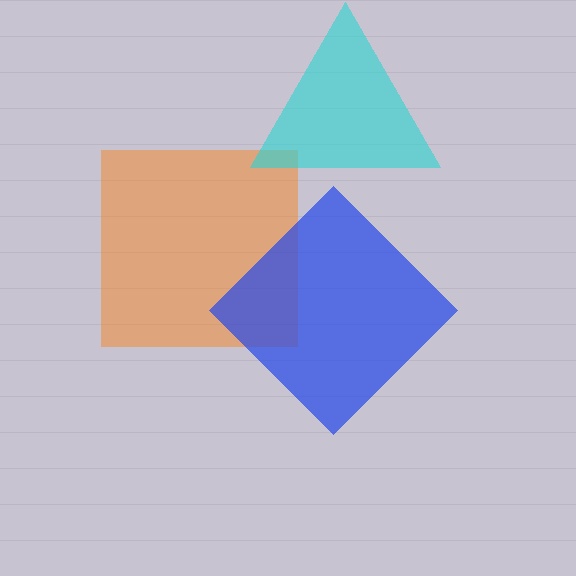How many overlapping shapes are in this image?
There are 3 overlapping shapes in the image.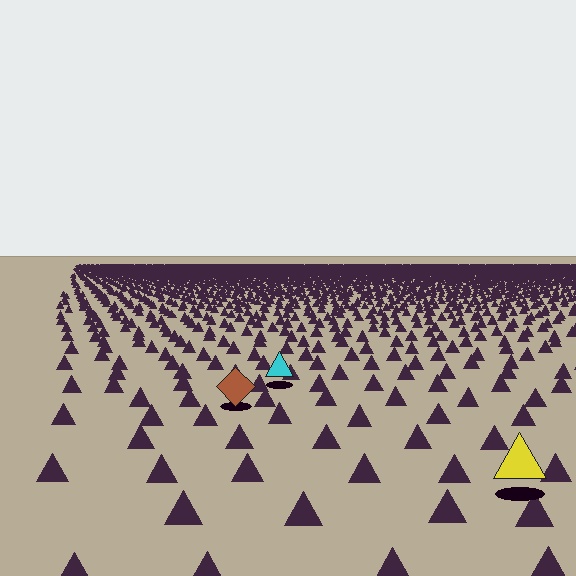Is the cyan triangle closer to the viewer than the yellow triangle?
No. The yellow triangle is closer — you can tell from the texture gradient: the ground texture is coarser near it.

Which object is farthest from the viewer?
The cyan triangle is farthest from the viewer. It appears smaller and the ground texture around it is denser.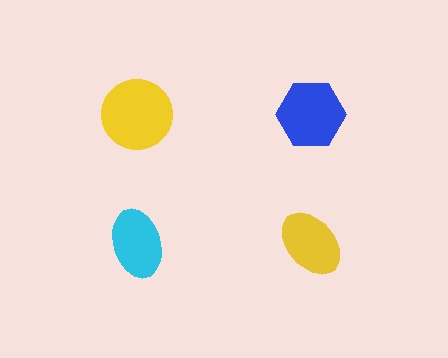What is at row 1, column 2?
A blue hexagon.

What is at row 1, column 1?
A yellow circle.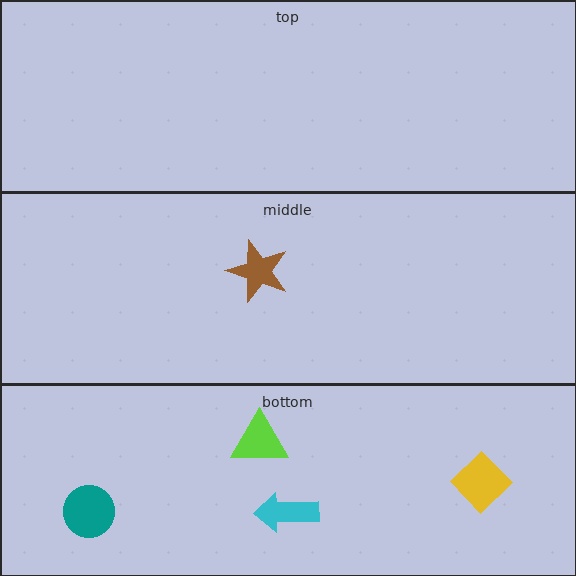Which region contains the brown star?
The middle region.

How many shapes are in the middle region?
1.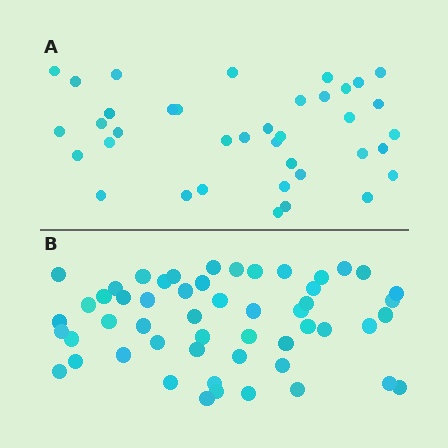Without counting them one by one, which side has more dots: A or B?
Region B (the bottom region) has more dots.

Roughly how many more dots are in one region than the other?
Region B has approximately 15 more dots than region A.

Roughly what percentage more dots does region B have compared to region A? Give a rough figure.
About 40% more.